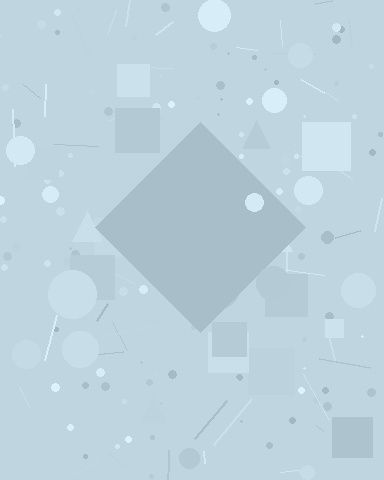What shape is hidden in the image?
A diamond is hidden in the image.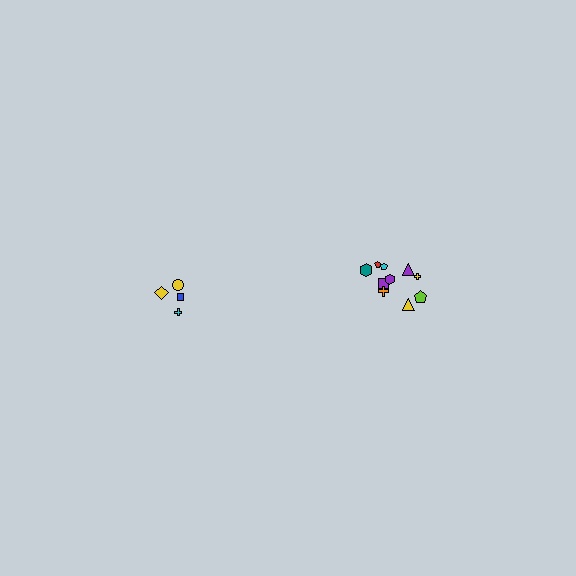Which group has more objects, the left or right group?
The right group.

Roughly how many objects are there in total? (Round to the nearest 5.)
Roughly 15 objects in total.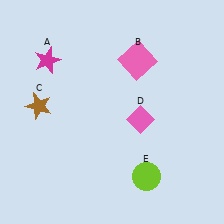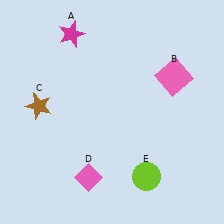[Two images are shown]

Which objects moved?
The objects that moved are: the magenta star (A), the pink square (B), the pink diamond (D).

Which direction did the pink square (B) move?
The pink square (B) moved right.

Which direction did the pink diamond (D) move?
The pink diamond (D) moved down.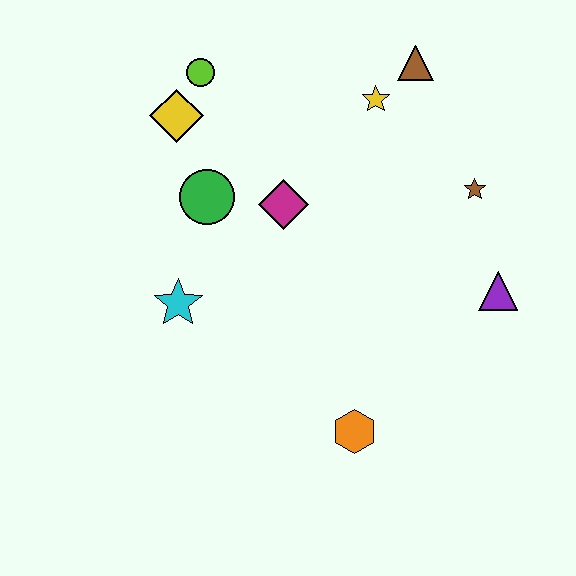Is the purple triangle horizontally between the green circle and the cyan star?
No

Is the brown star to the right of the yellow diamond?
Yes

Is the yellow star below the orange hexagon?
No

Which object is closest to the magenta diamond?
The green circle is closest to the magenta diamond.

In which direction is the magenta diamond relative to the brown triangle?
The magenta diamond is below the brown triangle.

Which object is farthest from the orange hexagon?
The lime circle is farthest from the orange hexagon.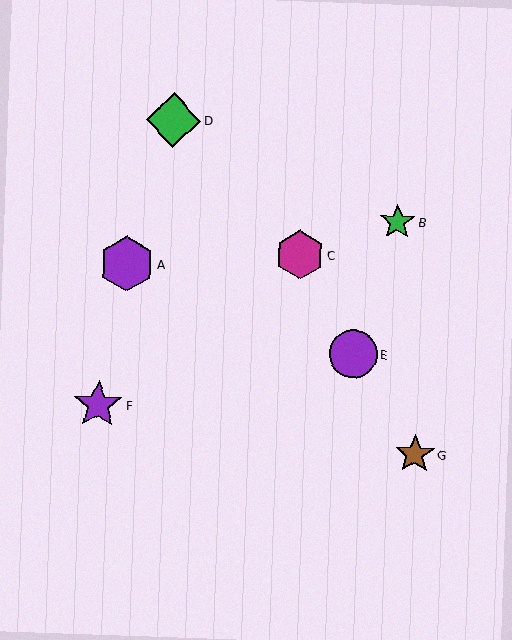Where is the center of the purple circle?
The center of the purple circle is at (353, 354).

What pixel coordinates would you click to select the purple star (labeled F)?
Click at (98, 405) to select the purple star F.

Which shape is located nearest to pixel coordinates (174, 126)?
The green diamond (labeled D) at (173, 120) is nearest to that location.